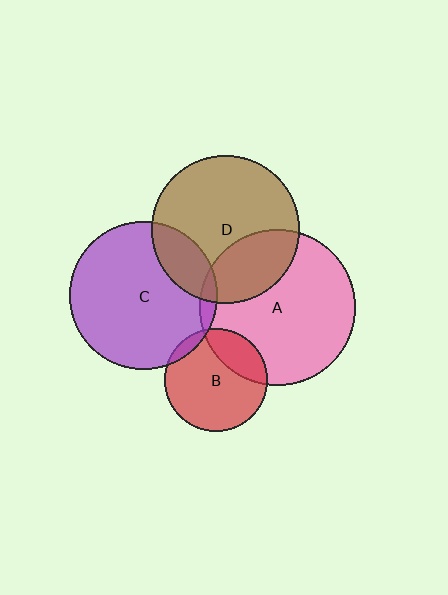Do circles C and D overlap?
Yes.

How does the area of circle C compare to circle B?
Approximately 2.1 times.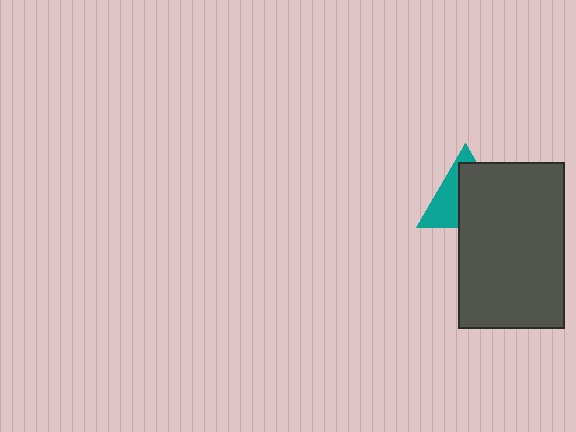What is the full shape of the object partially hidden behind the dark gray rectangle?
The partially hidden object is a teal triangle.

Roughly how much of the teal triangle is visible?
A small part of it is visible (roughly 40%).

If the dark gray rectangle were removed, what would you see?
You would see the complete teal triangle.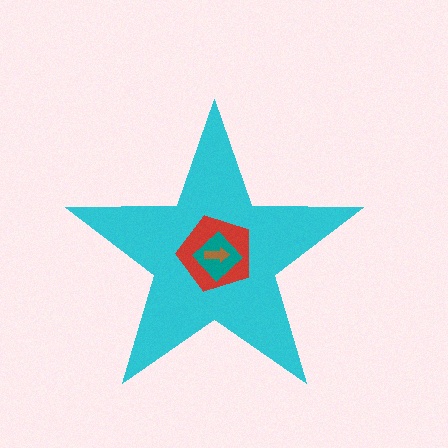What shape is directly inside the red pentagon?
The teal diamond.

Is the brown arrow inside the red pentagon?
Yes.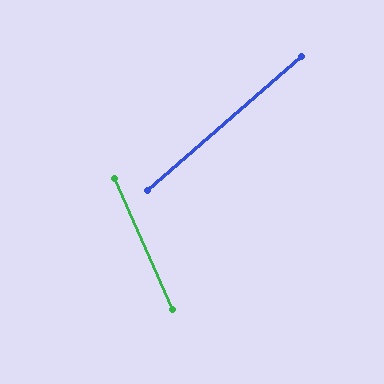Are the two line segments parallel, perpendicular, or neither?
Neither parallel nor perpendicular — they differ by about 73°.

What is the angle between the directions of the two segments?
Approximately 73 degrees.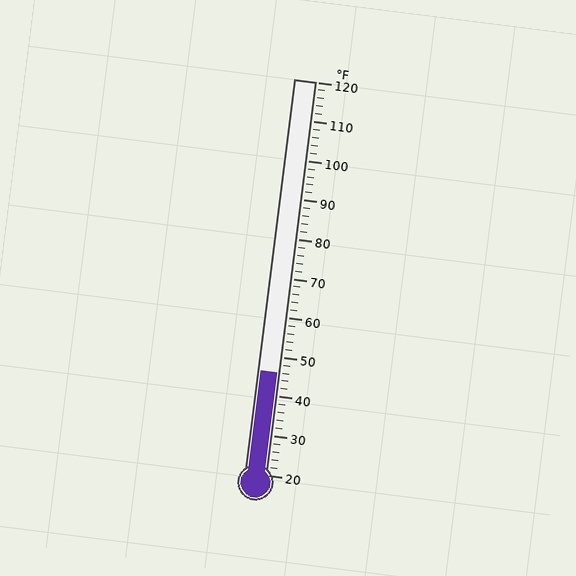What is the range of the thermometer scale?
The thermometer scale ranges from 20°F to 120°F.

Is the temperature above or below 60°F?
The temperature is below 60°F.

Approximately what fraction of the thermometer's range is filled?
The thermometer is filled to approximately 25% of its range.